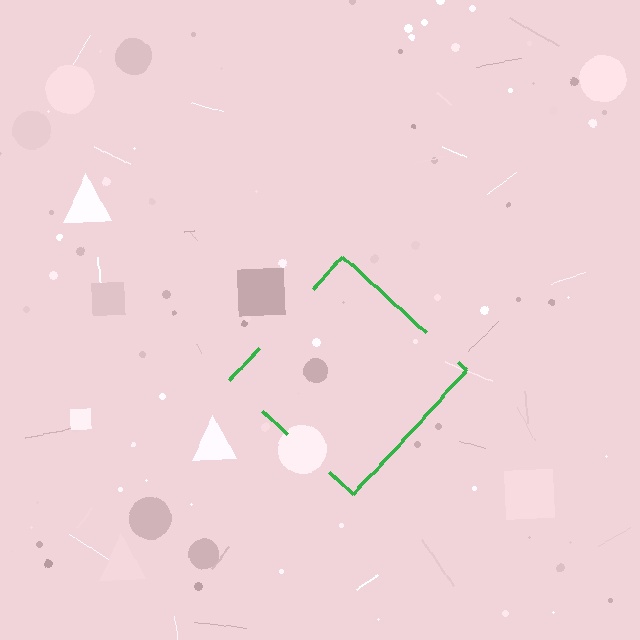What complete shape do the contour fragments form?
The contour fragments form a diamond.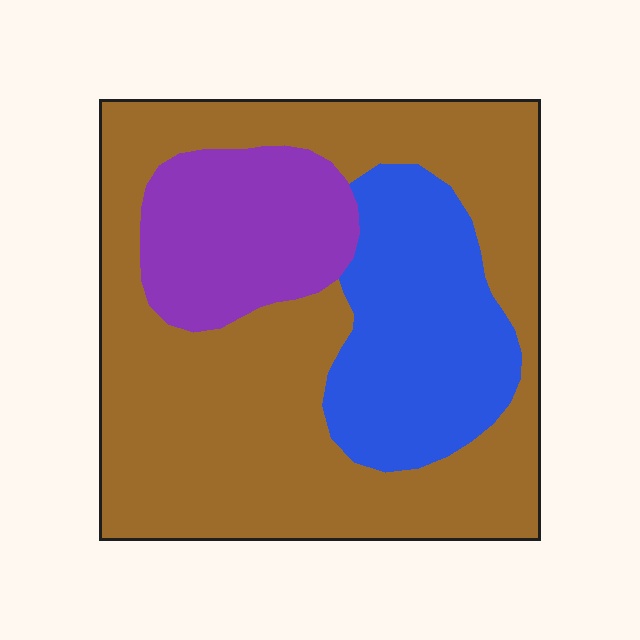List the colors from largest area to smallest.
From largest to smallest: brown, blue, purple.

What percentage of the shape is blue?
Blue takes up about one fifth (1/5) of the shape.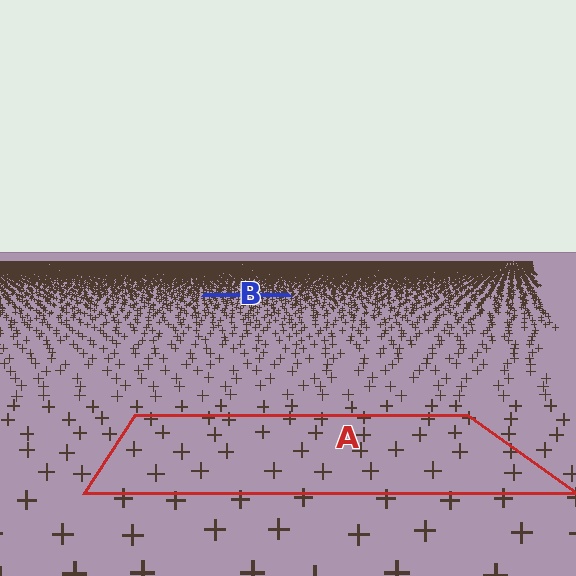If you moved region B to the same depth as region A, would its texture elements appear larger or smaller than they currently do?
They would appear larger. At a closer depth, the same texture elements are projected at a bigger on-screen size.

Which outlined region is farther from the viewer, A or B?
Region B is farther from the viewer — the texture elements inside it appear smaller and more densely packed.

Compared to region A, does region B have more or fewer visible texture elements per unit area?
Region B has more texture elements per unit area — they are packed more densely because it is farther away.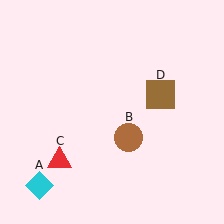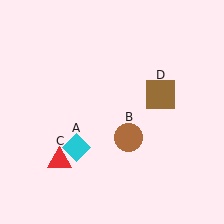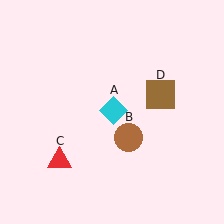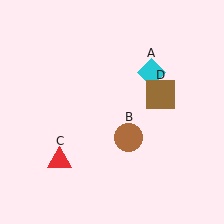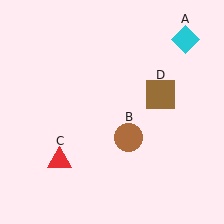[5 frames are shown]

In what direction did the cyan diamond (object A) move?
The cyan diamond (object A) moved up and to the right.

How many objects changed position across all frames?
1 object changed position: cyan diamond (object A).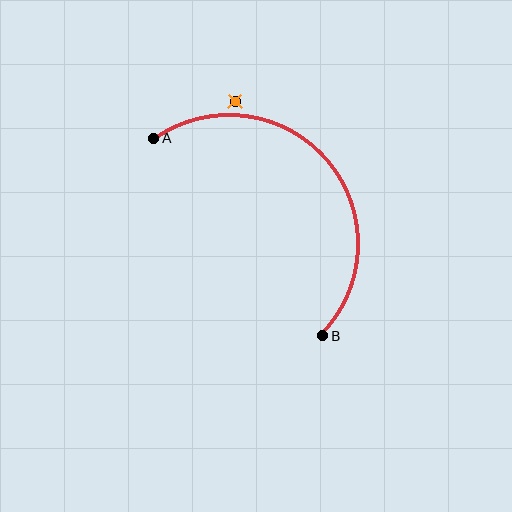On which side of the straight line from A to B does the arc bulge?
The arc bulges above and to the right of the straight line connecting A and B.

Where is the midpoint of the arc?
The arc midpoint is the point on the curve farthest from the straight line joining A and B. It sits above and to the right of that line.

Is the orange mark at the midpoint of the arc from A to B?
No — the orange mark does not lie on the arc at all. It sits slightly outside the curve.